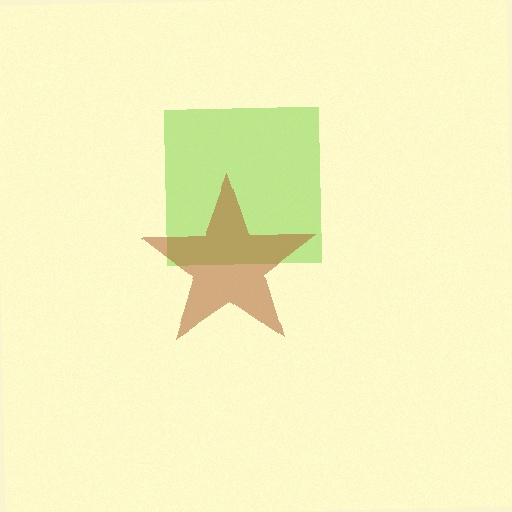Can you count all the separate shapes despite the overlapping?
Yes, there are 2 separate shapes.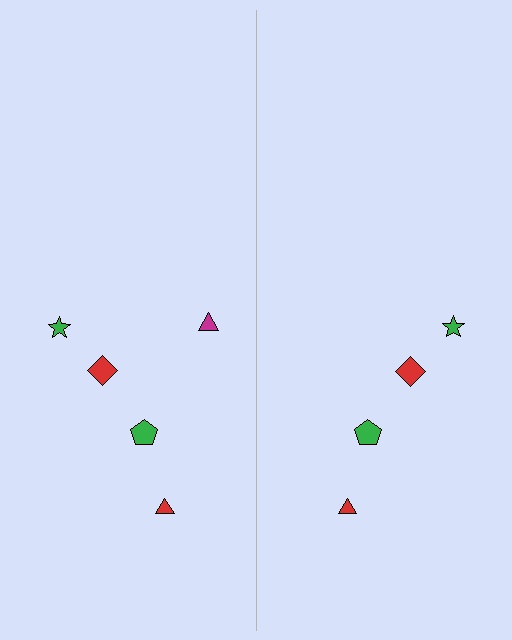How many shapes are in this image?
There are 9 shapes in this image.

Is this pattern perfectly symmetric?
No, the pattern is not perfectly symmetric. A magenta triangle is missing from the right side.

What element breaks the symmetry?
A magenta triangle is missing from the right side.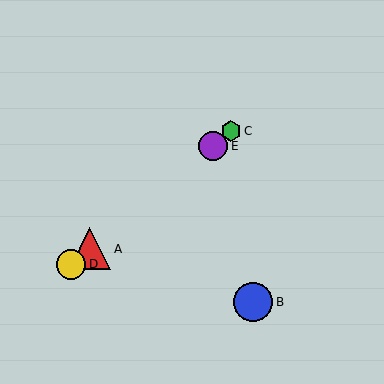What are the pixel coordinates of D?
Object D is at (71, 265).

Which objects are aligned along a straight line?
Objects A, C, D, E are aligned along a straight line.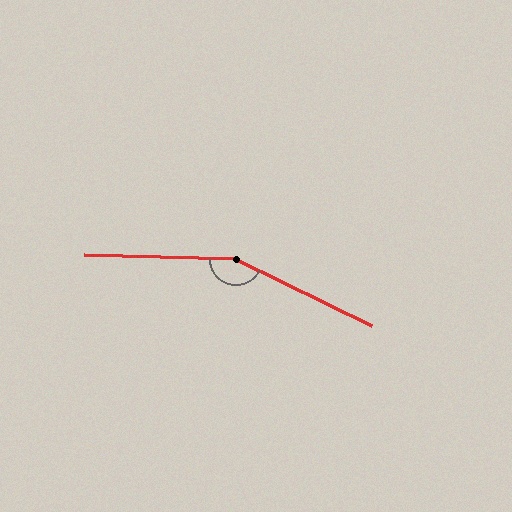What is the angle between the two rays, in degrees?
Approximately 155 degrees.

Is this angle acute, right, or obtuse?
It is obtuse.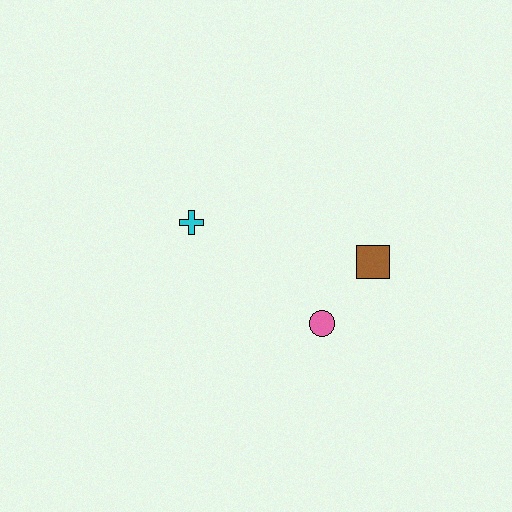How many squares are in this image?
There is 1 square.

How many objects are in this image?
There are 3 objects.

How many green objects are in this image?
There are no green objects.